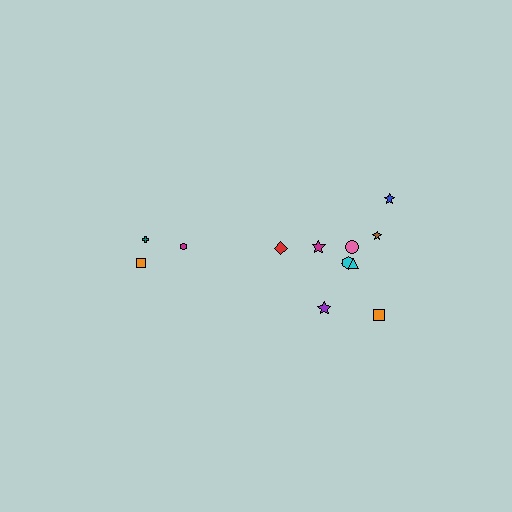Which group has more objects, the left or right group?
The right group.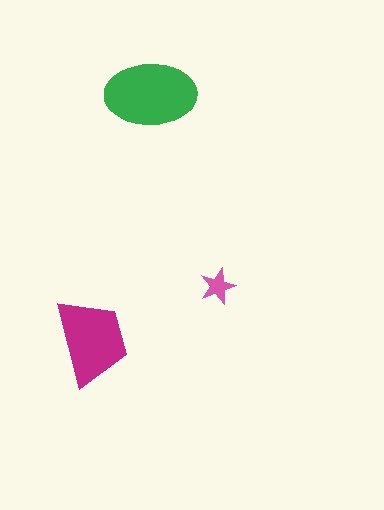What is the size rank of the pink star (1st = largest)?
3rd.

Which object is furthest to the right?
The pink star is rightmost.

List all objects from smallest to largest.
The pink star, the magenta trapezoid, the green ellipse.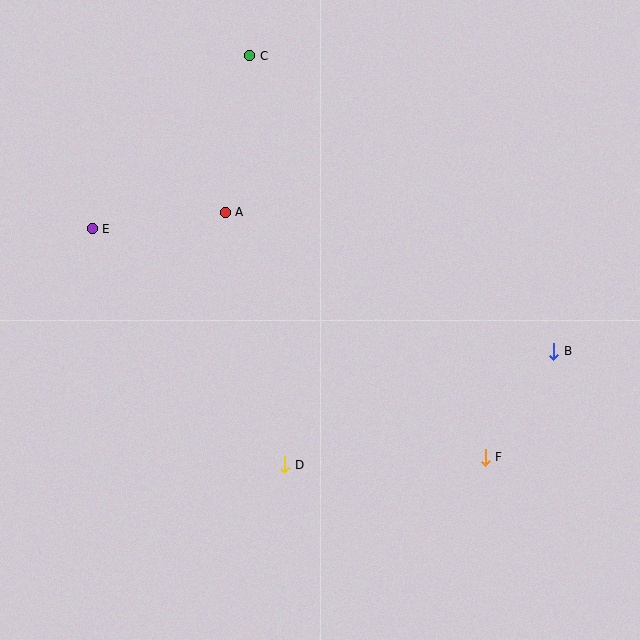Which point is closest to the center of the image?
Point A at (225, 212) is closest to the center.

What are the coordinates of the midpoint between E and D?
The midpoint between E and D is at (189, 347).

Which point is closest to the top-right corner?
Point B is closest to the top-right corner.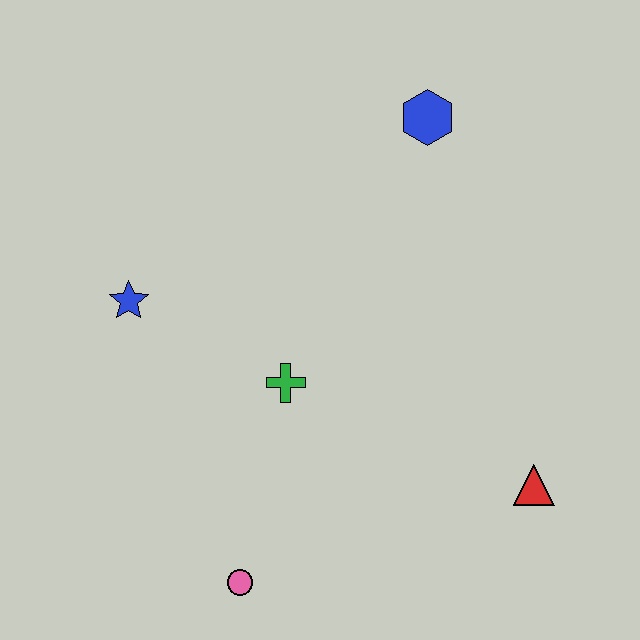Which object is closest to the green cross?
The blue star is closest to the green cross.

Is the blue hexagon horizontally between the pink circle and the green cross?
No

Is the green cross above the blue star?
No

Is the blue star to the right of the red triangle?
No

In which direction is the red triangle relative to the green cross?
The red triangle is to the right of the green cross.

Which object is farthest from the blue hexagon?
The pink circle is farthest from the blue hexagon.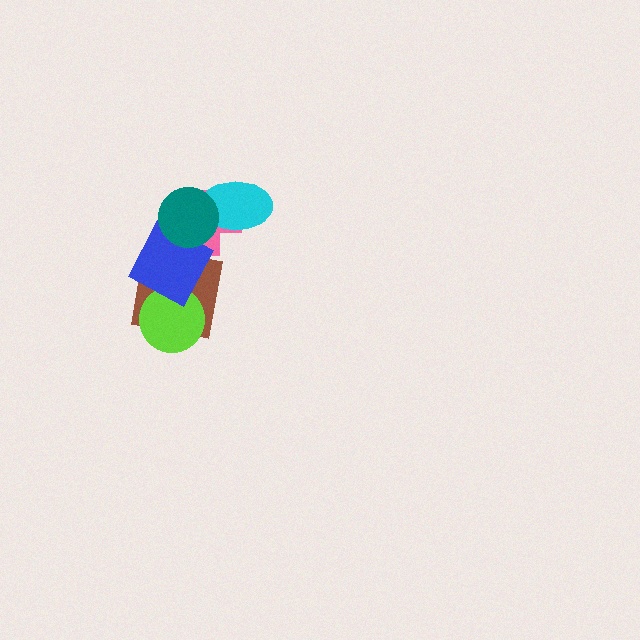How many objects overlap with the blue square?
4 objects overlap with the blue square.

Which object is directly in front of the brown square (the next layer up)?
The lime circle is directly in front of the brown square.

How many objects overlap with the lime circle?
2 objects overlap with the lime circle.